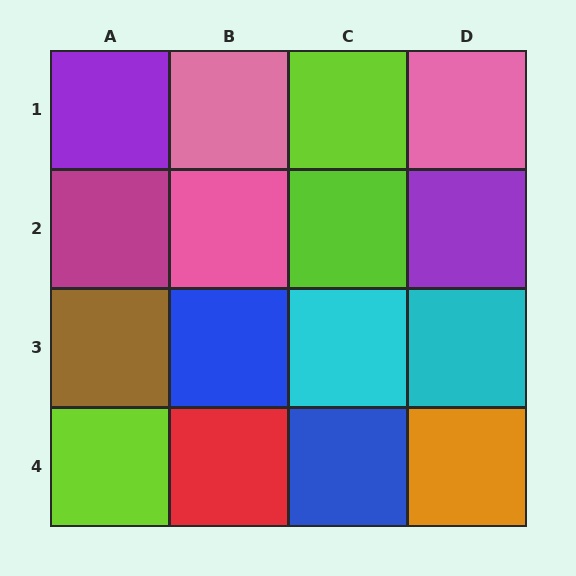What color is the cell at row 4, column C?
Blue.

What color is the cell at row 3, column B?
Blue.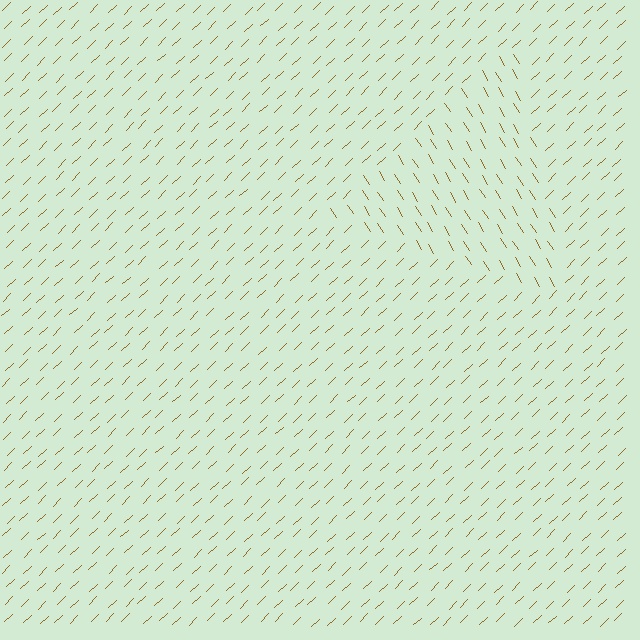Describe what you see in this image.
The image is filled with small brown line segments. A triangle region in the image has lines oriented differently from the surrounding lines, creating a visible texture boundary.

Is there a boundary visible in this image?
Yes, there is a texture boundary formed by a change in line orientation.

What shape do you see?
I see a triangle.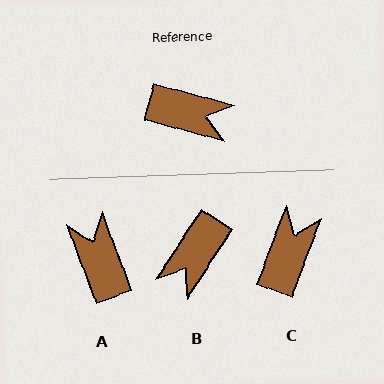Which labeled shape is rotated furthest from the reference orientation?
A, about 126 degrees away.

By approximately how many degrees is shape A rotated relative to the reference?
Approximately 126 degrees counter-clockwise.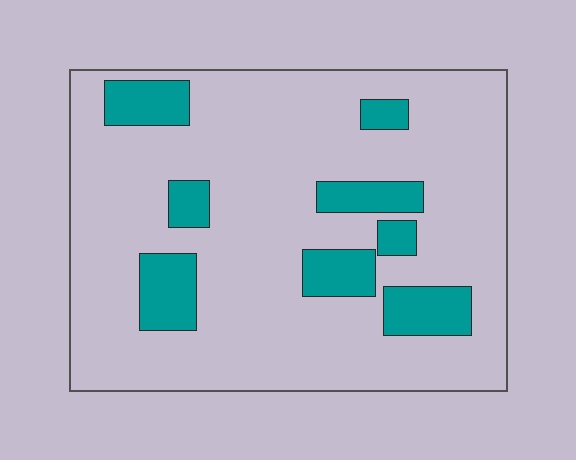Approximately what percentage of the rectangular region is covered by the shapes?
Approximately 20%.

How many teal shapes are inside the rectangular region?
8.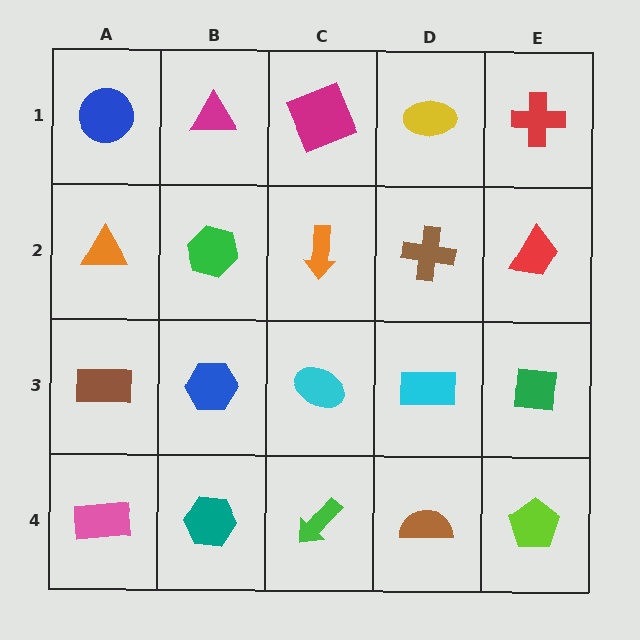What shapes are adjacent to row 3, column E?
A red trapezoid (row 2, column E), a lime pentagon (row 4, column E), a cyan rectangle (row 3, column D).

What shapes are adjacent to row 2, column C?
A magenta square (row 1, column C), a cyan ellipse (row 3, column C), a green hexagon (row 2, column B), a brown cross (row 2, column D).